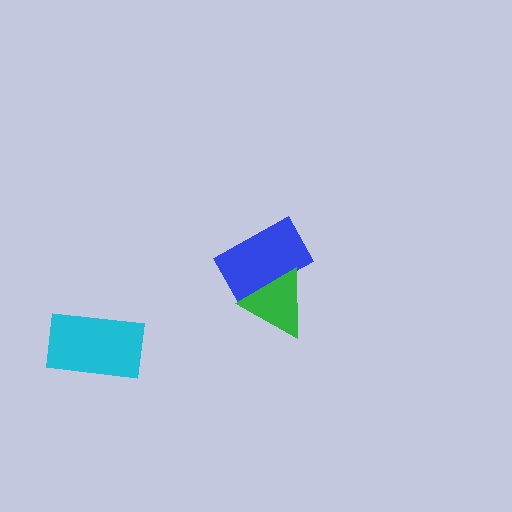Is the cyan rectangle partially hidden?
No, no other shape covers it.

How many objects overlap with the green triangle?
1 object overlaps with the green triangle.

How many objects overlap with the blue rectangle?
1 object overlaps with the blue rectangle.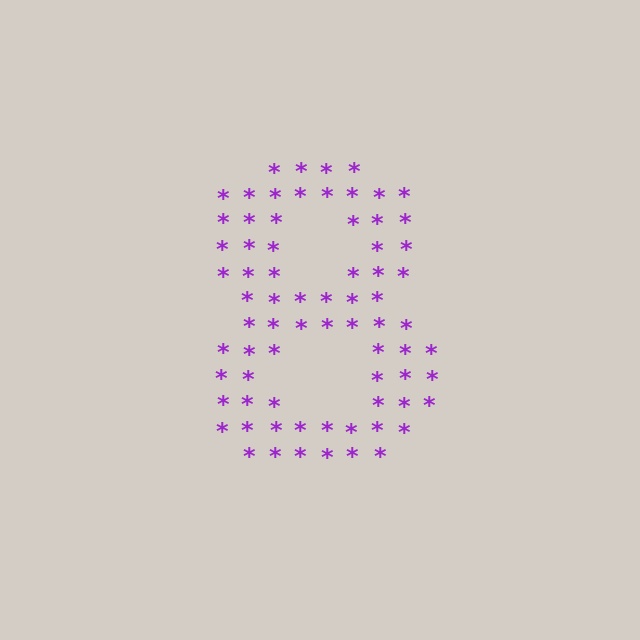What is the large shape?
The large shape is the digit 8.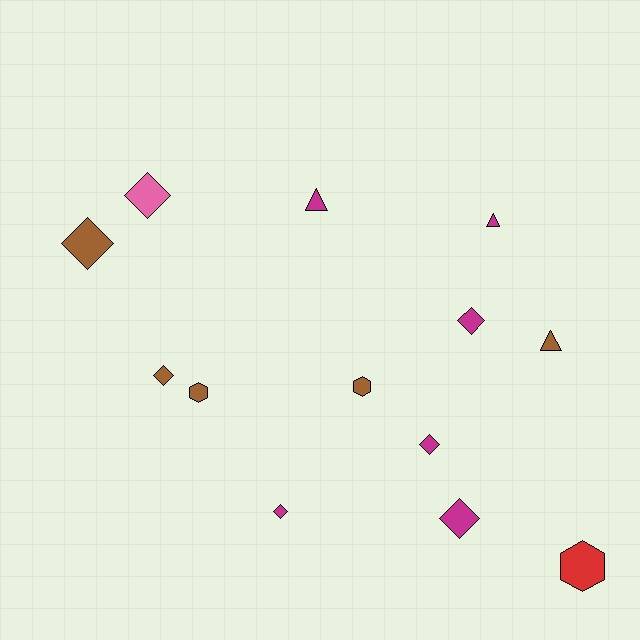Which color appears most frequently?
Magenta, with 6 objects.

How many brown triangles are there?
There is 1 brown triangle.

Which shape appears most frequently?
Diamond, with 7 objects.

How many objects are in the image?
There are 13 objects.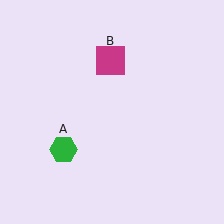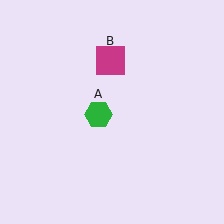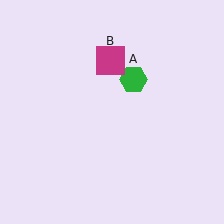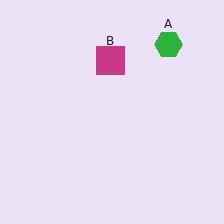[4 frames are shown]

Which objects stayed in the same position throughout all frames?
Magenta square (object B) remained stationary.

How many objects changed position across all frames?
1 object changed position: green hexagon (object A).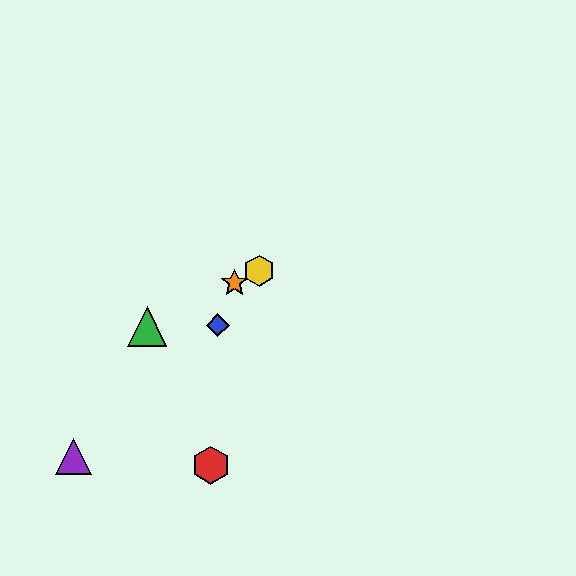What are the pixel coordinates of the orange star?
The orange star is at (235, 283).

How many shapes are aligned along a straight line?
3 shapes (the green triangle, the yellow hexagon, the orange star) are aligned along a straight line.